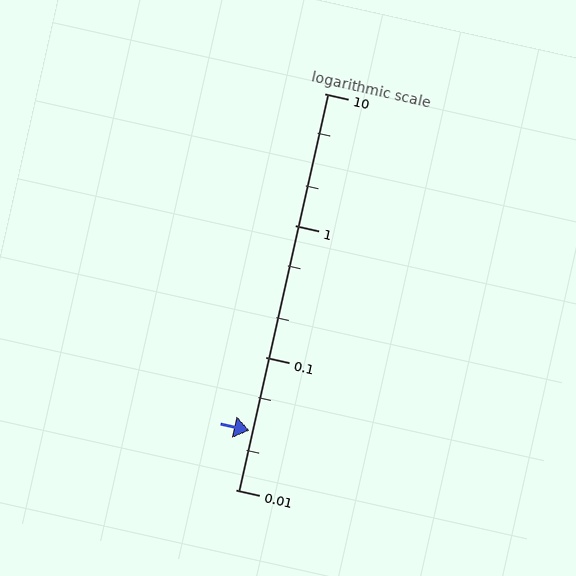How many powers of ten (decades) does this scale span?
The scale spans 3 decades, from 0.01 to 10.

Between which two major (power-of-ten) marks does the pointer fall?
The pointer is between 0.01 and 0.1.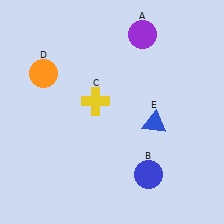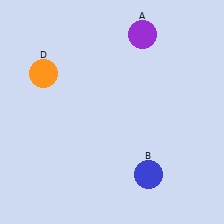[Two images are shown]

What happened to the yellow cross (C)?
The yellow cross (C) was removed in Image 2. It was in the top-left area of Image 1.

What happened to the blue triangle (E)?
The blue triangle (E) was removed in Image 2. It was in the bottom-right area of Image 1.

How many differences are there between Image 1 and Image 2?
There are 2 differences between the two images.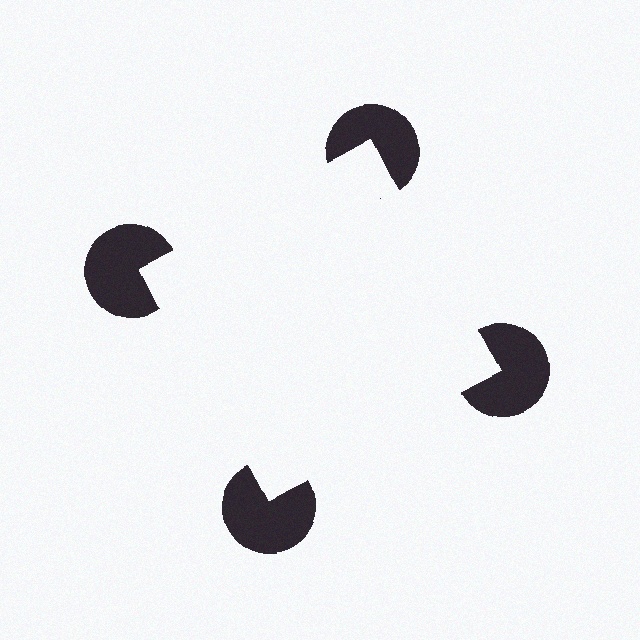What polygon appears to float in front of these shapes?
An illusory square — its edges are inferred from the aligned wedge cuts in the pac-man discs, not physically drawn.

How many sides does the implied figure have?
4 sides.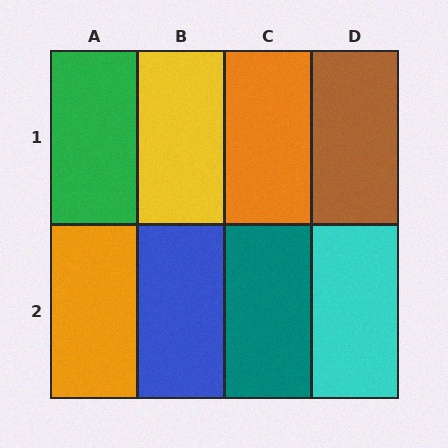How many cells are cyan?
1 cell is cyan.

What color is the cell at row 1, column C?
Orange.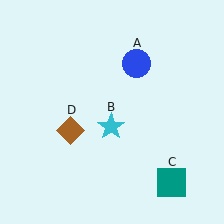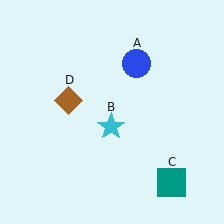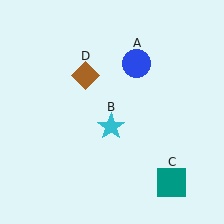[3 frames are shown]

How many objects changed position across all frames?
1 object changed position: brown diamond (object D).